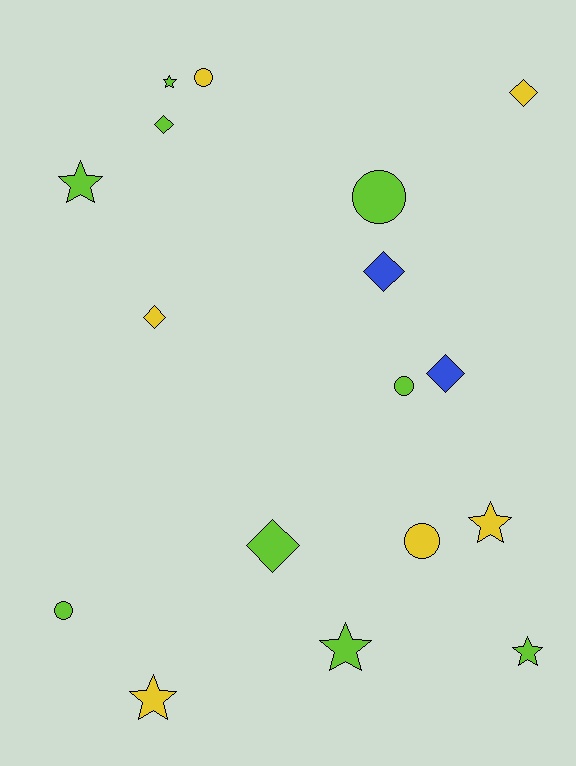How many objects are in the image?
There are 17 objects.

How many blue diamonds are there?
There are 2 blue diamonds.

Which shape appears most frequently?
Star, with 6 objects.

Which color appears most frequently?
Lime, with 9 objects.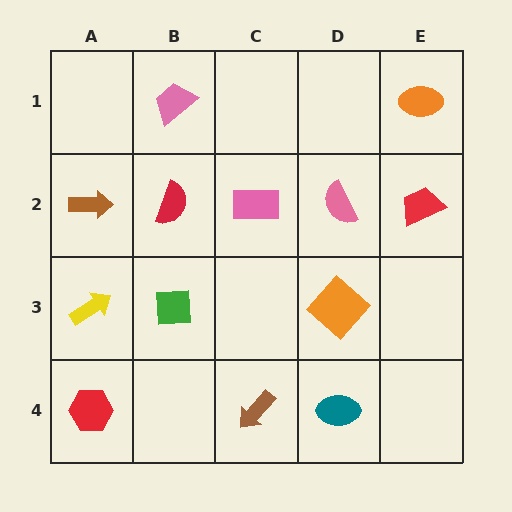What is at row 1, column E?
An orange ellipse.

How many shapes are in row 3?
3 shapes.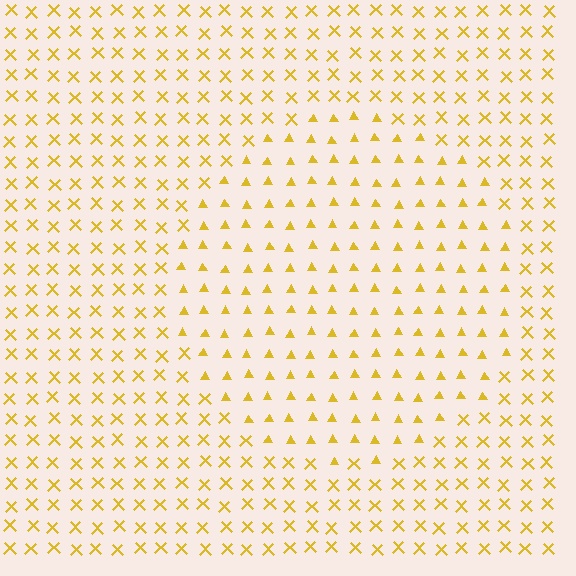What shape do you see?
I see a circle.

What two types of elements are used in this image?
The image uses triangles inside the circle region and X marks outside it.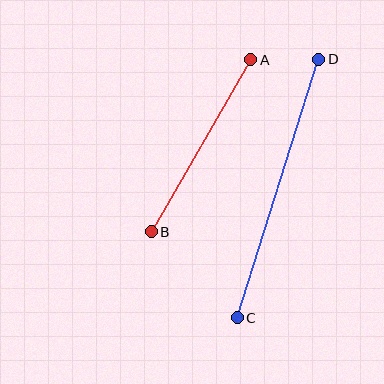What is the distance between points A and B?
The distance is approximately 199 pixels.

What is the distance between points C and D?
The distance is approximately 271 pixels.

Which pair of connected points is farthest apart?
Points C and D are farthest apart.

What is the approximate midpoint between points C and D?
The midpoint is at approximately (278, 189) pixels.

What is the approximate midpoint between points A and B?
The midpoint is at approximately (201, 146) pixels.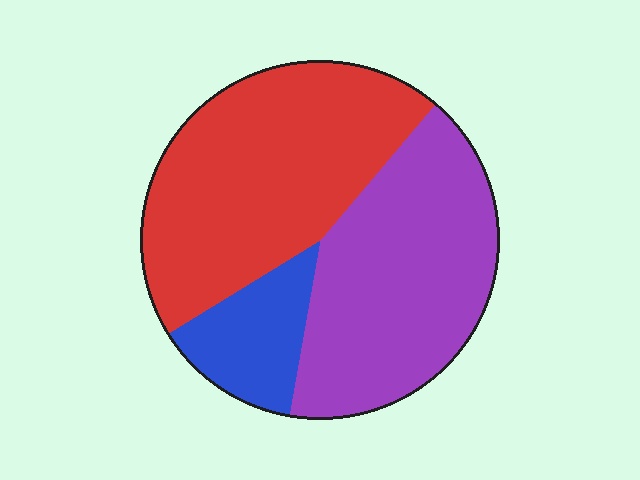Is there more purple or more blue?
Purple.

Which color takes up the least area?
Blue, at roughly 15%.